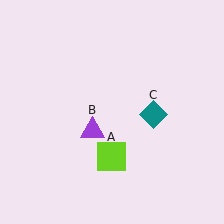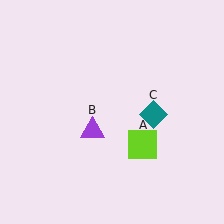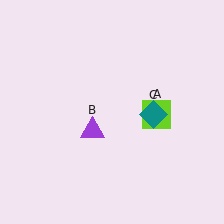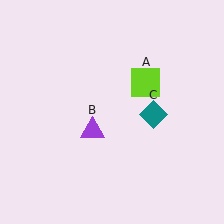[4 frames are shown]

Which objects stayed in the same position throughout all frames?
Purple triangle (object B) and teal diamond (object C) remained stationary.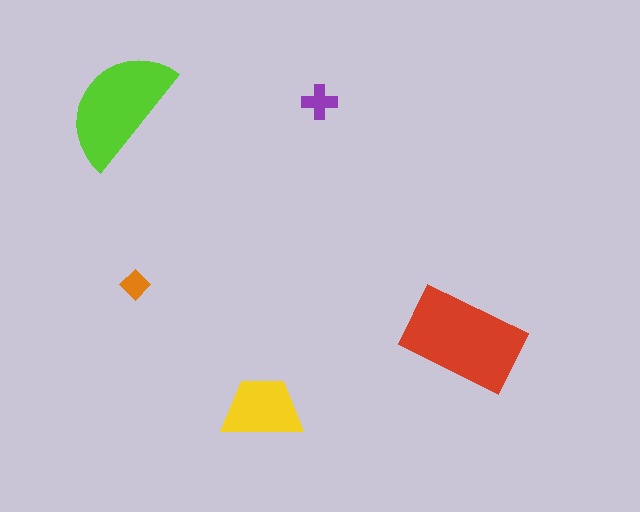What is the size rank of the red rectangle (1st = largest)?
1st.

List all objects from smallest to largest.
The orange diamond, the purple cross, the yellow trapezoid, the lime semicircle, the red rectangle.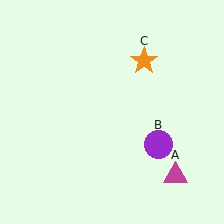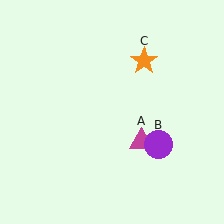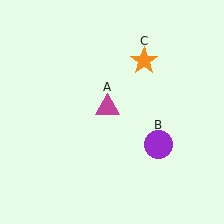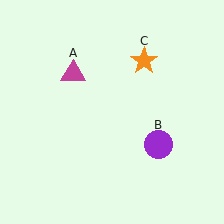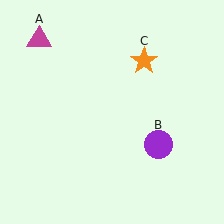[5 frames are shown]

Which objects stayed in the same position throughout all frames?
Purple circle (object B) and orange star (object C) remained stationary.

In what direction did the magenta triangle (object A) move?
The magenta triangle (object A) moved up and to the left.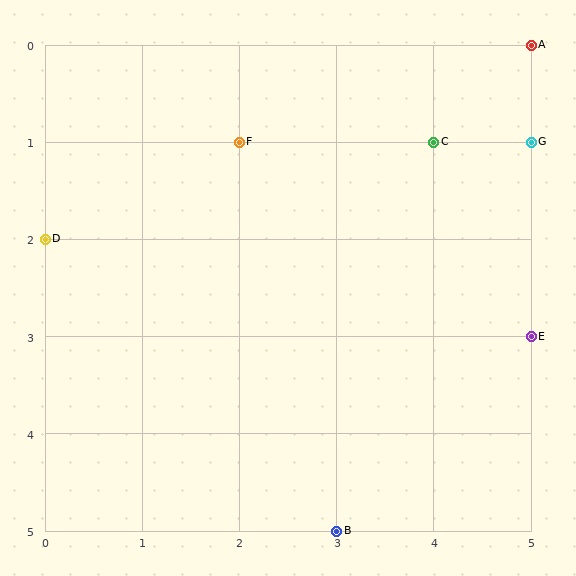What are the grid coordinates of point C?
Point C is at grid coordinates (4, 1).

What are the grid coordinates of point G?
Point G is at grid coordinates (5, 1).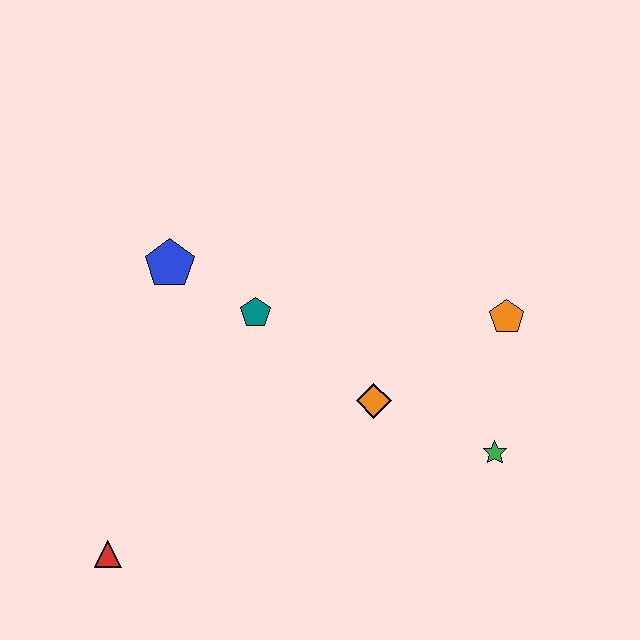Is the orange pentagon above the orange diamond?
Yes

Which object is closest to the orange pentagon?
The green star is closest to the orange pentagon.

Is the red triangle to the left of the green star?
Yes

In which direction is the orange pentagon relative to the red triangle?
The orange pentagon is to the right of the red triangle.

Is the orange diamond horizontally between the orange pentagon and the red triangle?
Yes